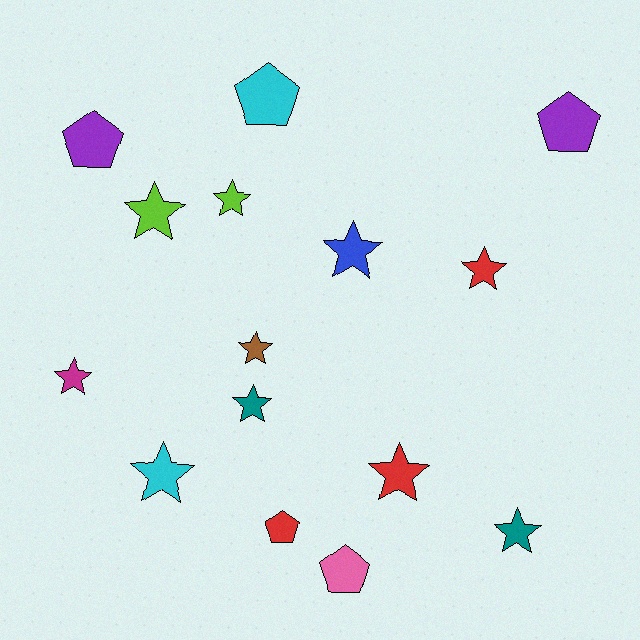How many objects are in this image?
There are 15 objects.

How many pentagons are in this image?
There are 5 pentagons.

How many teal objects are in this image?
There are 2 teal objects.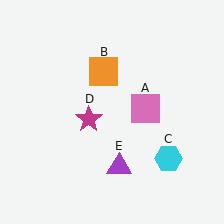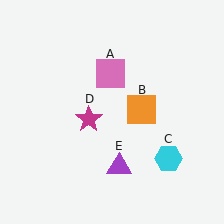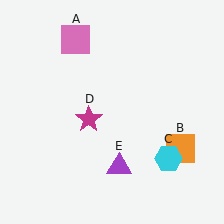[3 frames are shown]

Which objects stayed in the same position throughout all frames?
Cyan hexagon (object C) and magenta star (object D) and purple triangle (object E) remained stationary.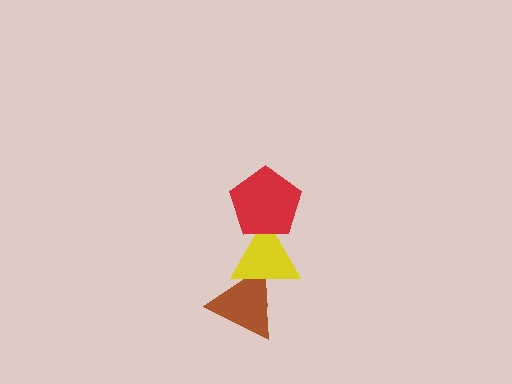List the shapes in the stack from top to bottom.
From top to bottom: the red pentagon, the yellow triangle, the brown triangle.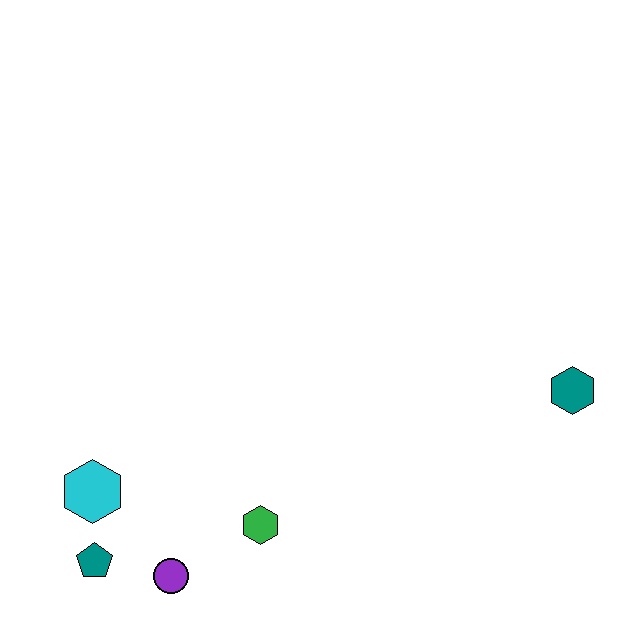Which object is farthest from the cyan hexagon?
The teal hexagon is farthest from the cyan hexagon.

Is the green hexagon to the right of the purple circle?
Yes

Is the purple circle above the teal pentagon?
No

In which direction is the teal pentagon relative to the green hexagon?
The teal pentagon is to the left of the green hexagon.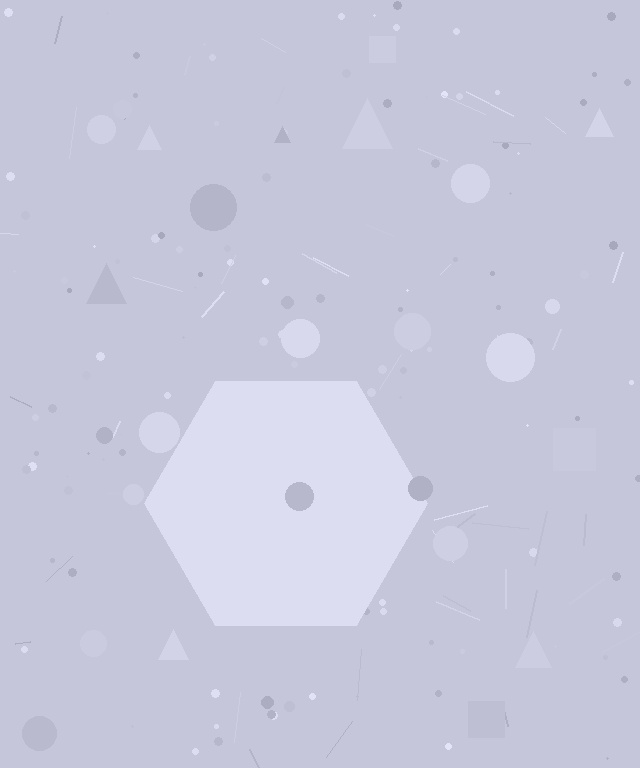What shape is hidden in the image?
A hexagon is hidden in the image.